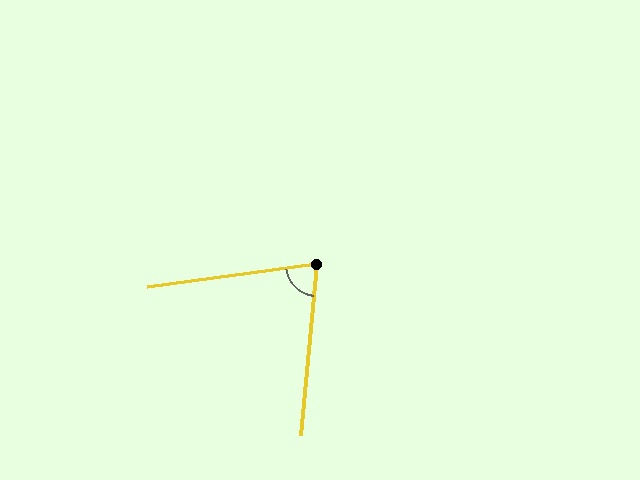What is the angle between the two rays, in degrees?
Approximately 77 degrees.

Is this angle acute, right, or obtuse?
It is acute.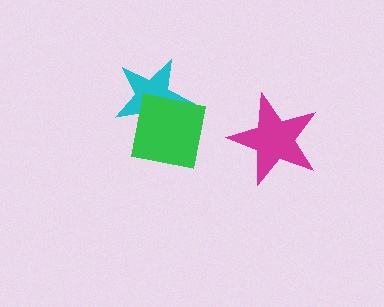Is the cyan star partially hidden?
Yes, it is partially covered by another shape.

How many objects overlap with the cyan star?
1 object overlaps with the cyan star.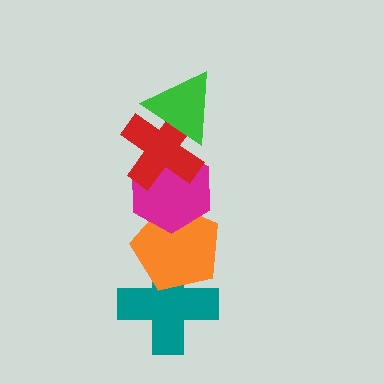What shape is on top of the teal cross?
The orange pentagon is on top of the teal cross.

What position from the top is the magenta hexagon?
The magenta hexagon is 3rd from the top.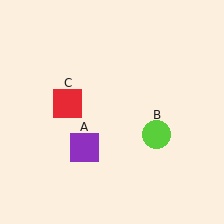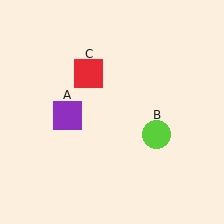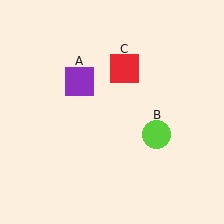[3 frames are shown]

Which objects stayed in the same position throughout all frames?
Lime circle (object B) remained stationary.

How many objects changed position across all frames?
2 objects changed position: purple square (object A), red square (object C).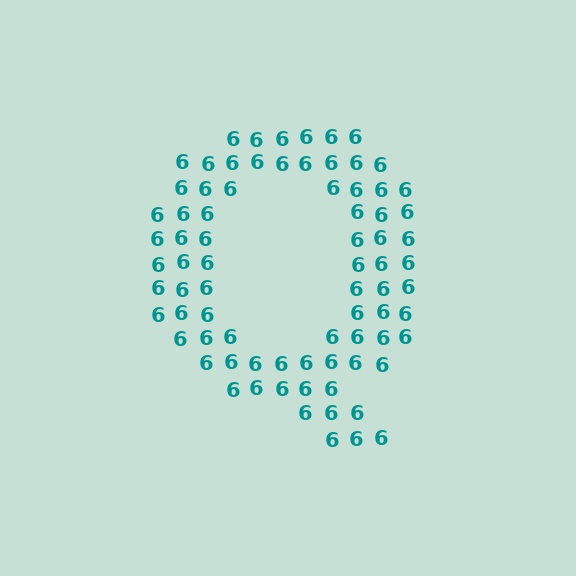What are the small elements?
The small elements are digit 6's.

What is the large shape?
The large shape is the letter Q.